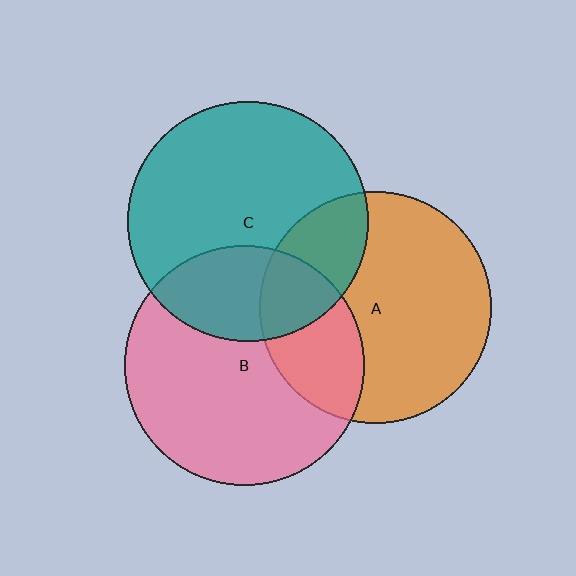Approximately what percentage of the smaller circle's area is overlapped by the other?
Approximately 30%.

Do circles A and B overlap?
Yes.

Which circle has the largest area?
Circle B (pink).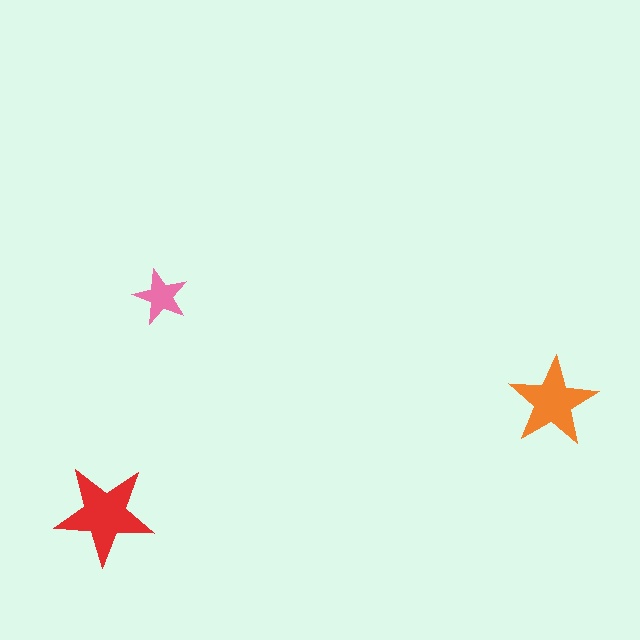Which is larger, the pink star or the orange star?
The orange one.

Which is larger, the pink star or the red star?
The red one.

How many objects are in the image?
There are 3 objects in the image.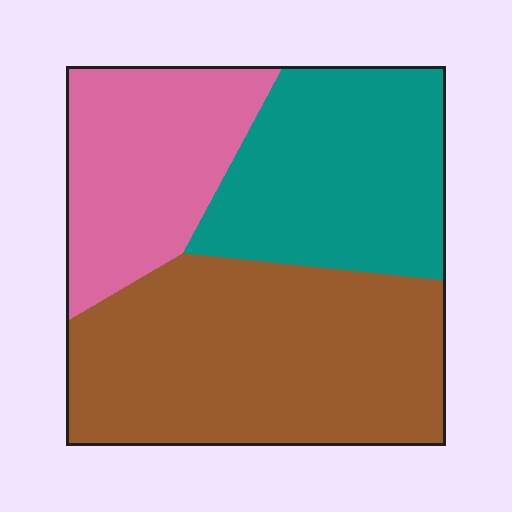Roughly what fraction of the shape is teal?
Teal covers roughly 30% of the shape.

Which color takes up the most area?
Brown, at roughly 45%.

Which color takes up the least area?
Pink, at roughly 25%.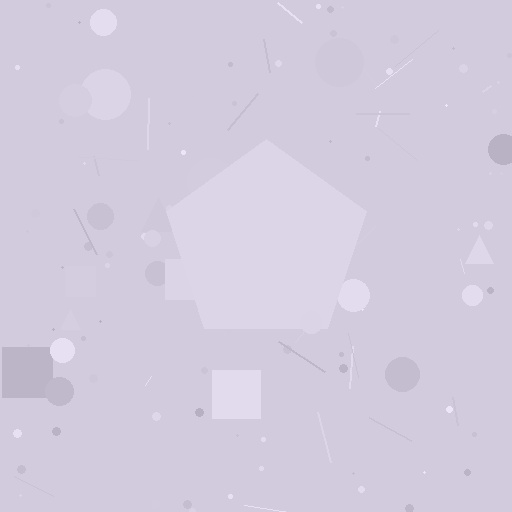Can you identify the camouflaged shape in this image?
The camouflaged shape is a pentagon.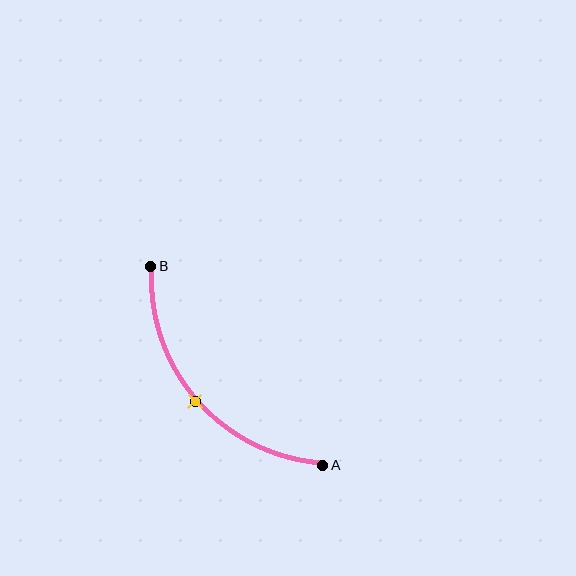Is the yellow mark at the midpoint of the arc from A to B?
Yes. The yellow mark lies on the arc at equal arc-length from both A and B — it is the arc midpoint.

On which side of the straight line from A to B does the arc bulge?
The arc bulges below and to the left of the straight line connecting A and B.